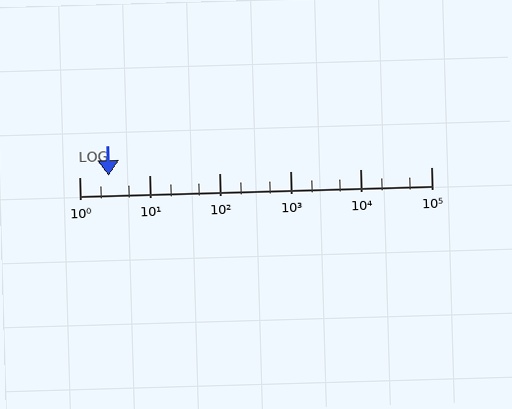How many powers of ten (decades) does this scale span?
The scale spans 5 decades, from 1 to 100000.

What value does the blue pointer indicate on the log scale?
The pointer indicates approximately 2.6.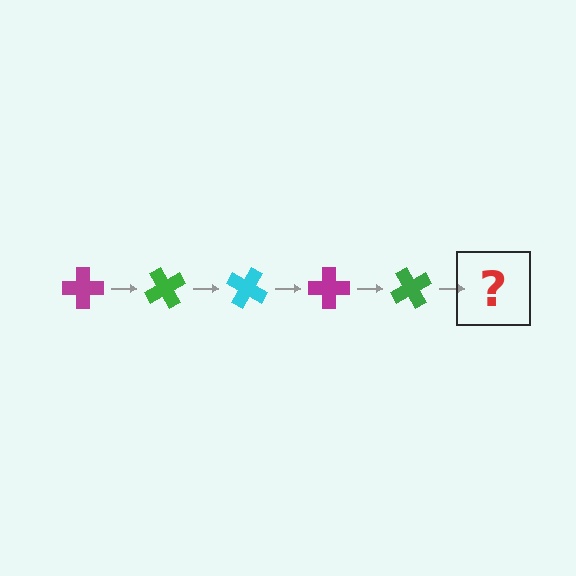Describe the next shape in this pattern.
It should be a cyan cross, rotated 300 degrees from the start.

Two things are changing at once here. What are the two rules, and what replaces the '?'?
The two rules are that it rotates 60 degrees each step and the color cycles through magenta, green, and cyan. The '?' should be a cyan cross, rotated 300 degrees from the start.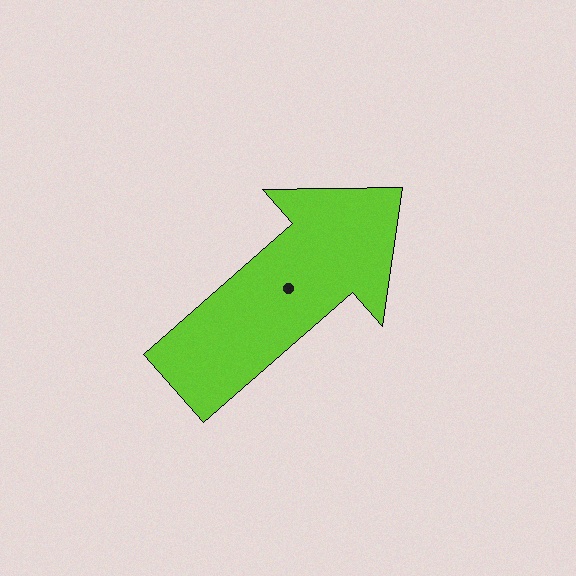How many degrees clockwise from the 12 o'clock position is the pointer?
Approximately 49 degrees.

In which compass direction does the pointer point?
Northeast.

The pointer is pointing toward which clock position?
Roughly 2 o'clock.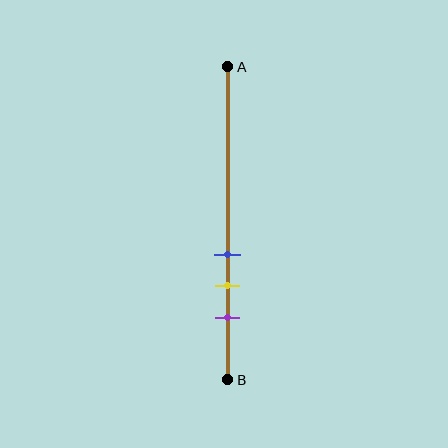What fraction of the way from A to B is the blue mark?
The blue mark is approximately 60% (0.6) of the way from A to B.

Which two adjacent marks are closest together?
The blue and yellow marks are the closest adjacent pair.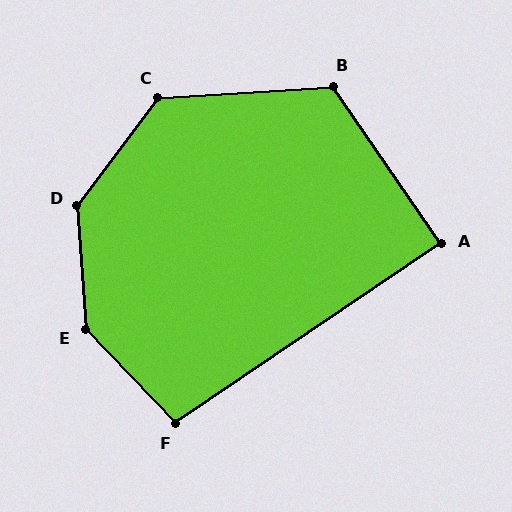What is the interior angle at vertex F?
Approximately 100 degrees (obtuse).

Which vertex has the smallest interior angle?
A, at approximately 89 degrees.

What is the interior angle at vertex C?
Approximately 131 degrees (obtuse).